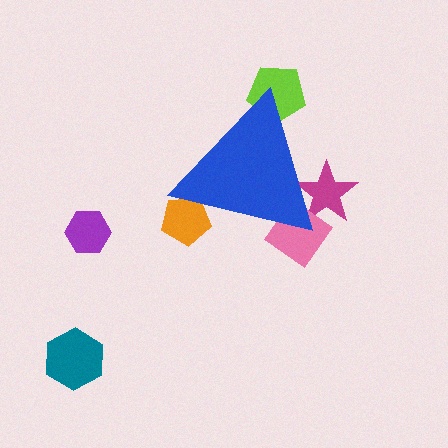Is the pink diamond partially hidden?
Yes, the pink diamond is partially hidden behind the blue triangle.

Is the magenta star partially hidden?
Yes, the magenta star is partially hidden behind the blue triangle.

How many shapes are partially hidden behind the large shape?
4 shapes are partially hidden.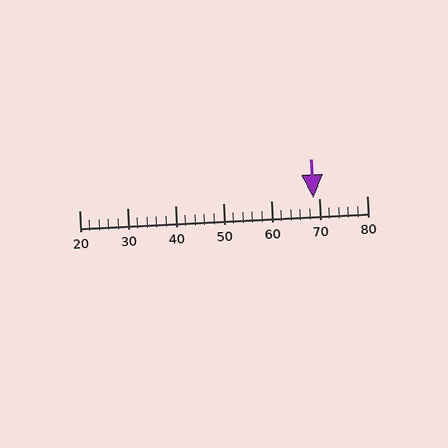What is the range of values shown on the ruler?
The ruler shows values from 20 to 80.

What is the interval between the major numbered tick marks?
The major tick marks are spaced 10 units apart.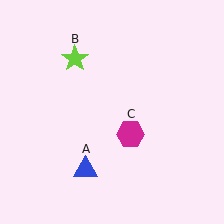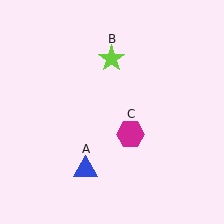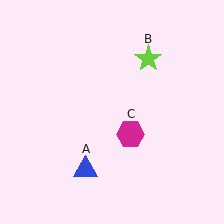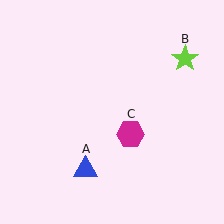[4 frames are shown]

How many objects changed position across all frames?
1 object changed position: lime star (object B).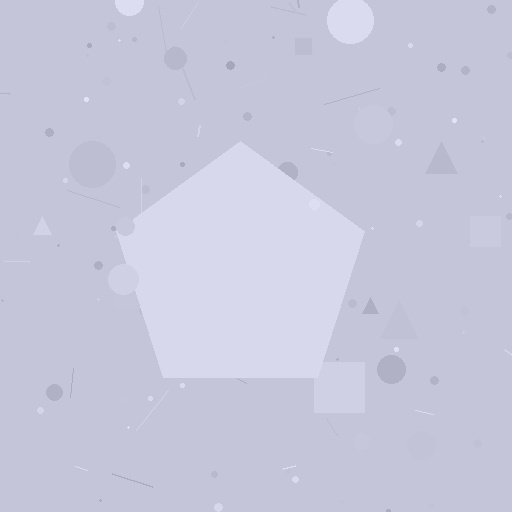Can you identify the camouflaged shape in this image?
The camouflaged shape is a pentagon.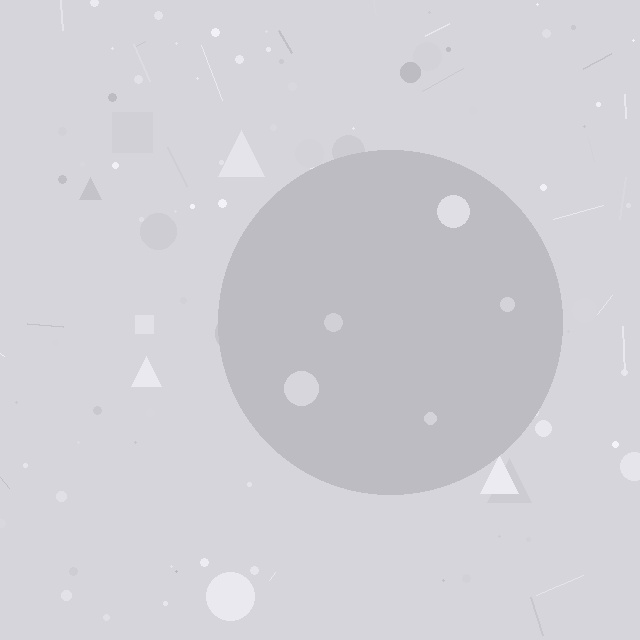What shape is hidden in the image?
A circle is hidden in the image.